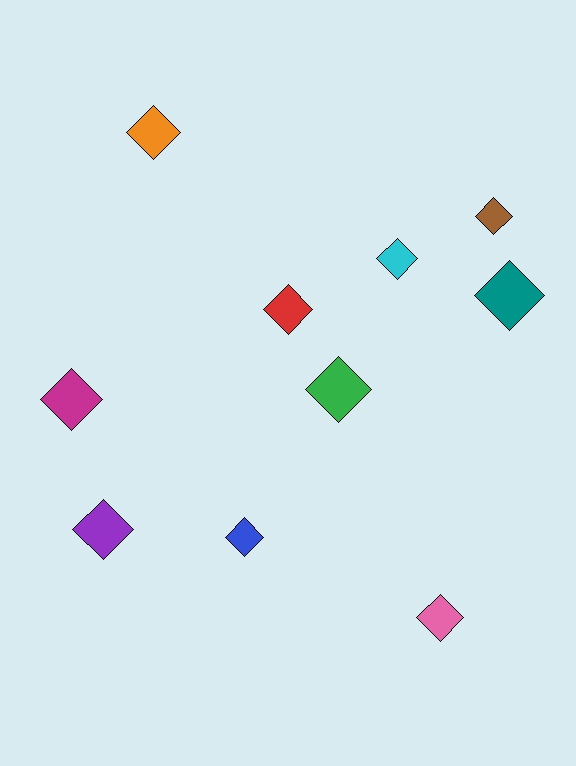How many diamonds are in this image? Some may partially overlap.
There are 10 diamonds.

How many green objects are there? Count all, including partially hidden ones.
There is 1 green object.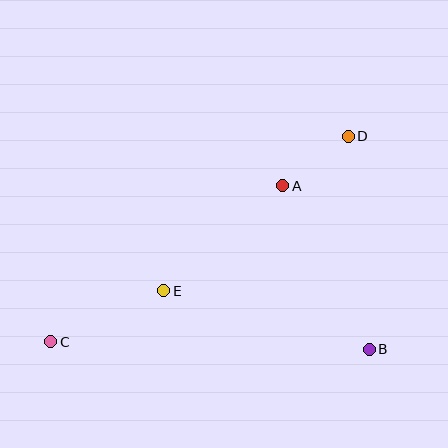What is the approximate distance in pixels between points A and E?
The distance between A and E is approximately 159 pixels.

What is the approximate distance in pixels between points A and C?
The distance between A and C is approximately 280 pixels.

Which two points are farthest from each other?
Points C and D are farthest from each other.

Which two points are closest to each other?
Points A and D are closest to each other.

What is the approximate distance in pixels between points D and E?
The distance between D and E is approximately 241 pixels.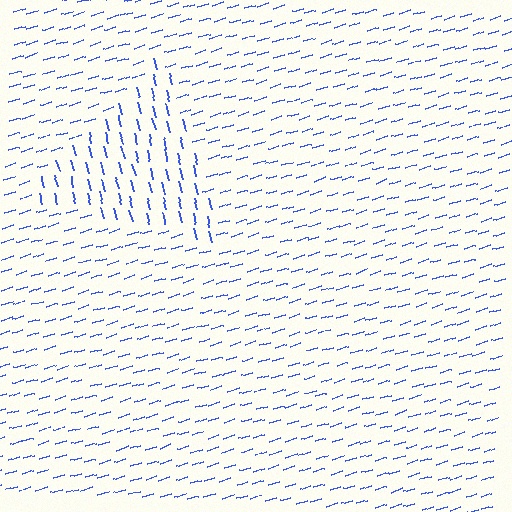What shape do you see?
I see a triangle.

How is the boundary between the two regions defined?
The boundary is defined purely by a change in line orientation (approximately 87 degrees difference). All lines are the same color and thickness.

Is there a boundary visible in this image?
Yes, there is a texture boundary formed by a change in line orientation.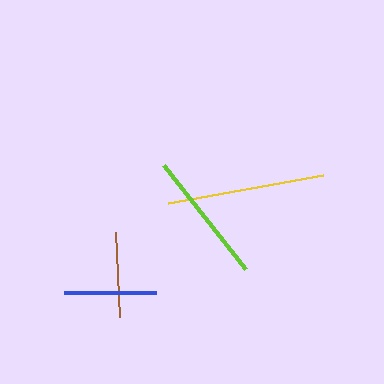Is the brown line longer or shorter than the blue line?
The blue line is longer than the brown line.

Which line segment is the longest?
The yellow line is the longest at approximately 158 pixels.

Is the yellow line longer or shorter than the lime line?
The yellow line is longer than the lime line.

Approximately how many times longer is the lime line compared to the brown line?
The lime line is approximately 1.6 times the length of the brown line.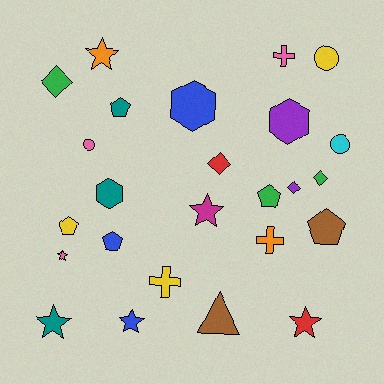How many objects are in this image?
There are 25 objects.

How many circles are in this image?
There are 3 circles.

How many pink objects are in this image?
There are 3 pink objects.